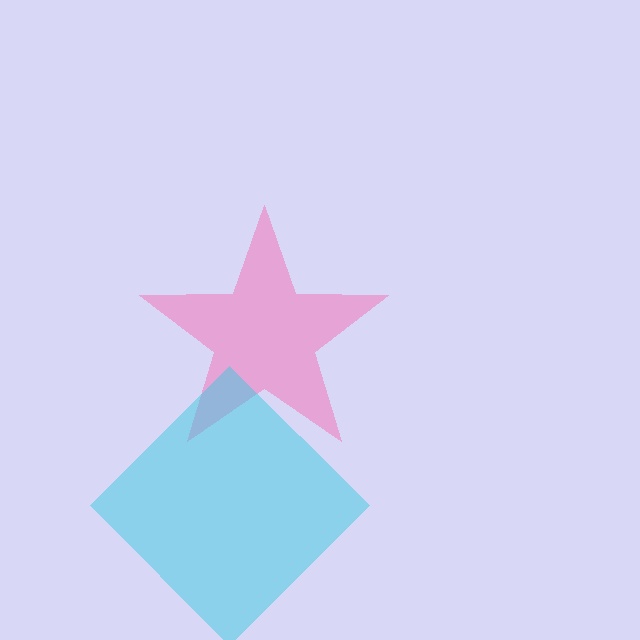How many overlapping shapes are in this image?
There are 2 overlapping shapes in the image.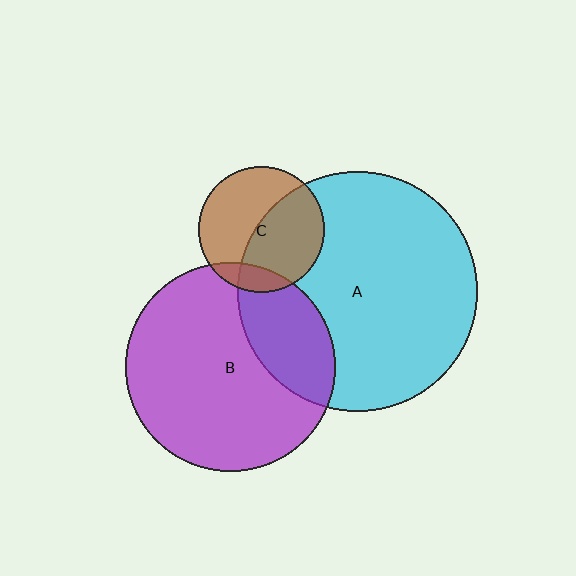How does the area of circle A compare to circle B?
Approximately 1.3 times.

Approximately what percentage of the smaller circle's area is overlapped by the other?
Approximately 15%.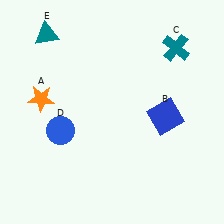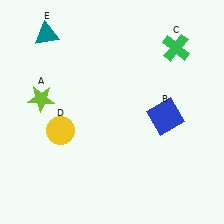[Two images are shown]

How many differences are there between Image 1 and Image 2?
There are 3 differences between the two images.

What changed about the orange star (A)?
In Image 1, A is orange. In Image 2, it changed to lime.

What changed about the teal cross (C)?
In Image 1, C is teal. In Image 2, it changed to green.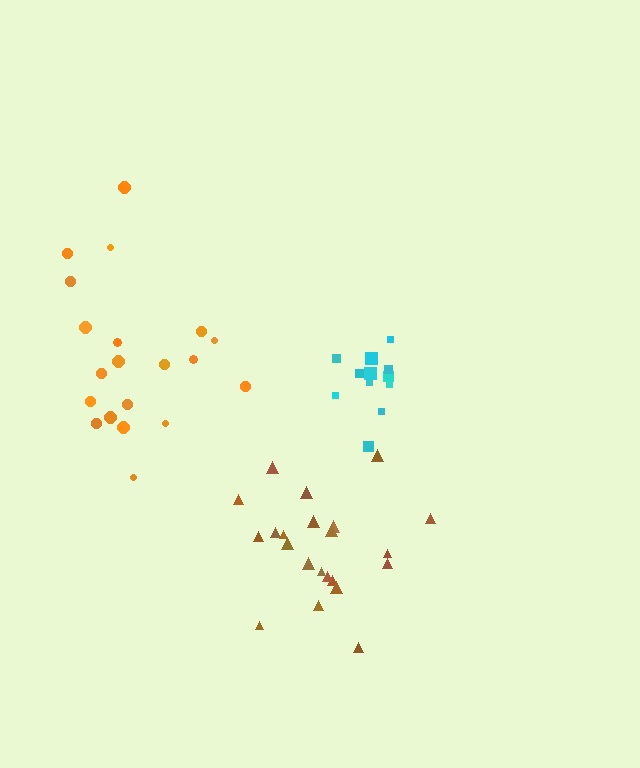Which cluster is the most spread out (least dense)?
Orange.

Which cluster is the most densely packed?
Cyan.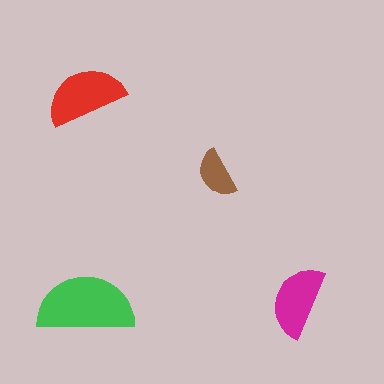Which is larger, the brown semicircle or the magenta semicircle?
The magenta one.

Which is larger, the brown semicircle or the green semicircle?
The green one.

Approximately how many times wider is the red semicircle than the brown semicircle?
About 1.5 times wider.